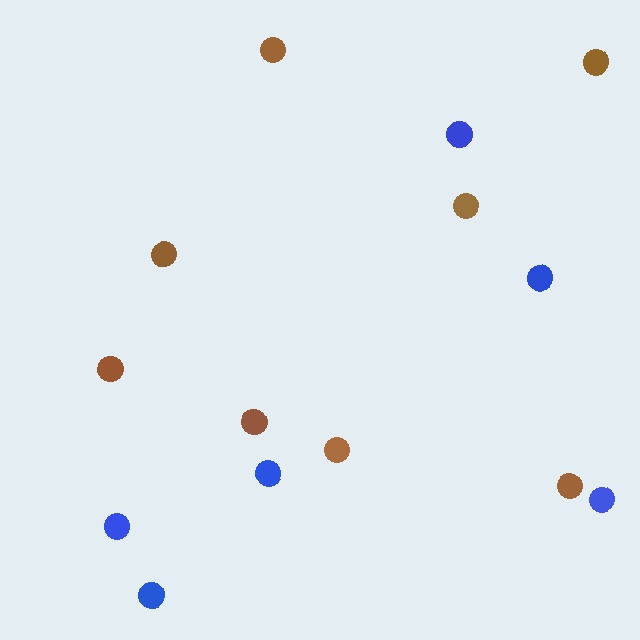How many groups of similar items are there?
There are 2 groups: one group of brown circles (8) and one group of blue circles (6).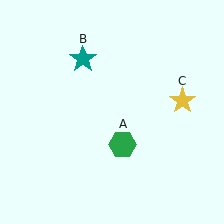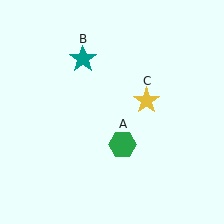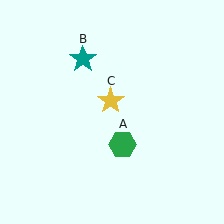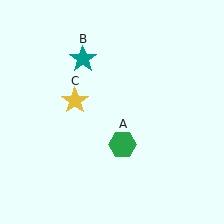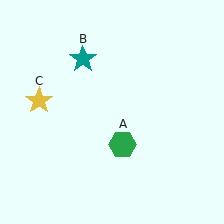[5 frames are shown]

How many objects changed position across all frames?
1 object changed position: yellow star (object C).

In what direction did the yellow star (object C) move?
The yellow star (object C) moved left.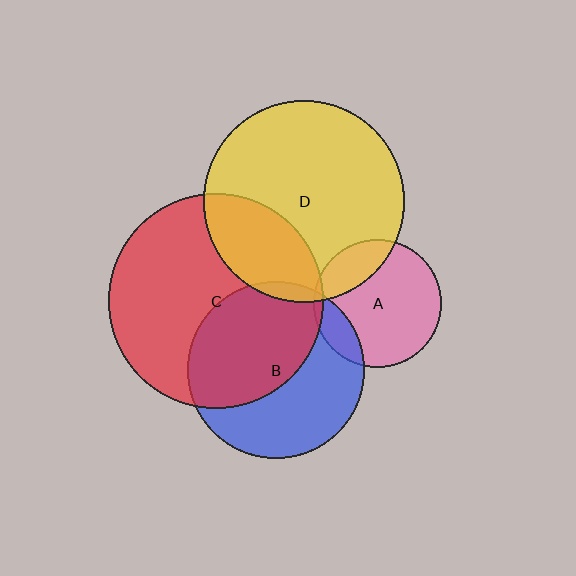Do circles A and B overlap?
Yes.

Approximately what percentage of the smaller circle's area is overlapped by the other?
Approximately 15%.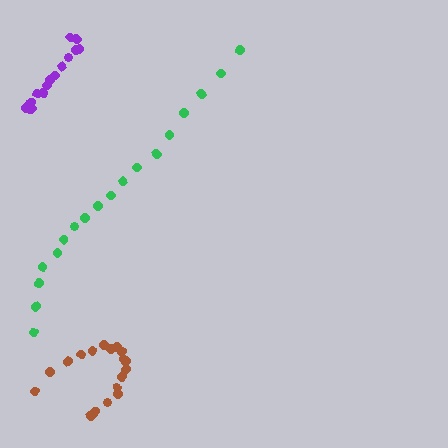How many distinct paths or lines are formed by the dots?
There are 3 distinct paths.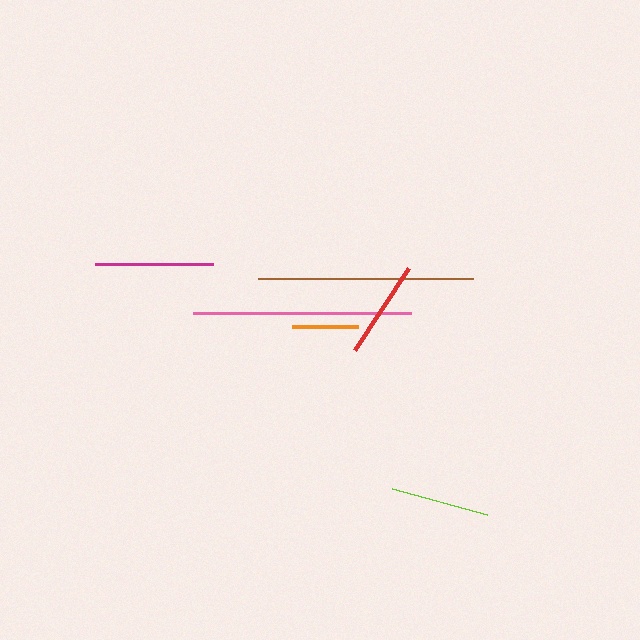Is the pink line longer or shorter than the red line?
The pink line is longer than the red line.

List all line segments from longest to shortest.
From longest to shortest: pink, brown, magenta, lime, red, orange.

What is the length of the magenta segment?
The magenta segment is approximately 119 pixels long.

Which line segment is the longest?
The pink line is the longest at approximately 218 pixels.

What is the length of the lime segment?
The lime segment is approximately 99 pixels long.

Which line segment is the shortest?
The orange line is the shortest at approximately 65 pixels.